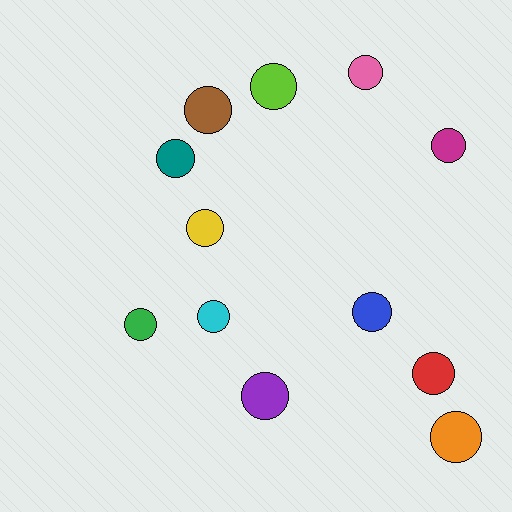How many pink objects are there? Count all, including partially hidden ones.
There is 1 pink object.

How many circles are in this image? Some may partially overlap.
There are 12 circles.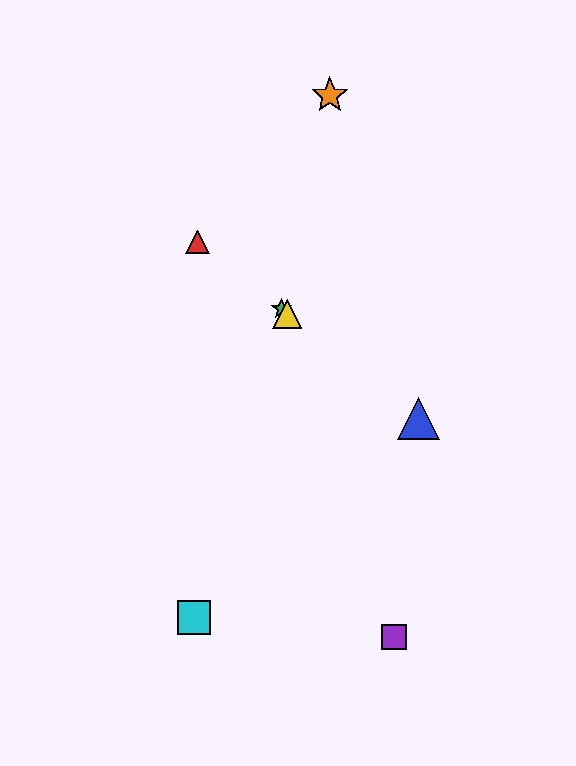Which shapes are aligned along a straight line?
The red triangle, the blue triangle, the green star, the yellow triangle are aligned along a straight line.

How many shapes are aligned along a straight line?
4 shapes (the red triangle, the blue triangle, the green star, the yellow triangle) are aligned along a straight line.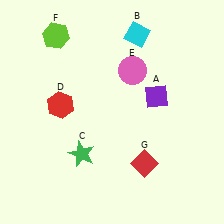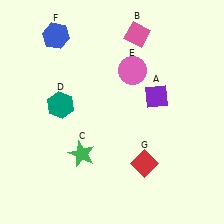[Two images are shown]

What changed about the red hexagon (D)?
In Image 1, D is red. In Image 2, it changed to teal.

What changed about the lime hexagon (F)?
In Image 1, F is lime. In Image 2, it changed to blue.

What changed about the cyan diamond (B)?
In Image 1, B is cyan. In Image 2, it changed to pink.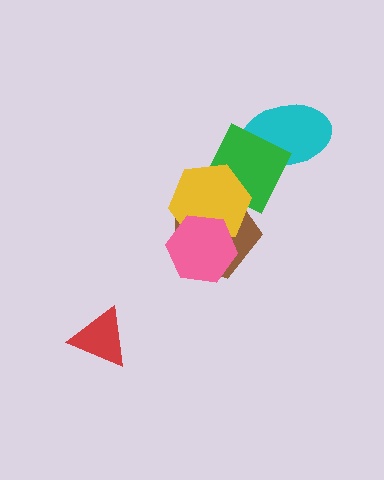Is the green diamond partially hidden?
Yes, it is partially covered by another shape.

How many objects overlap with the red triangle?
0 objects overlap with the red triangle.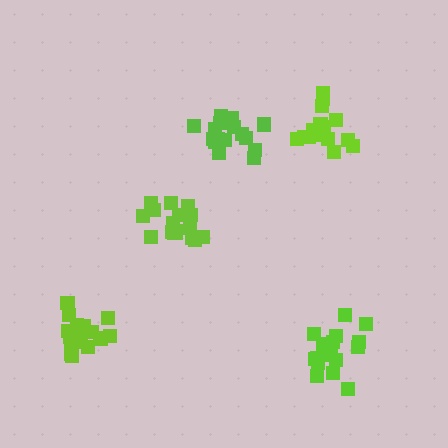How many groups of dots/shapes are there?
There are 5 groups.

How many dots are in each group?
Group 1: 17 dots, Group 2: 18 dots, Group 3: 17 dots, Group 4: 17 dots, Group 5: 15 dots (84 total).